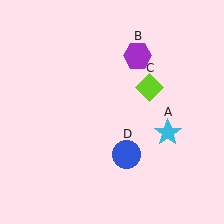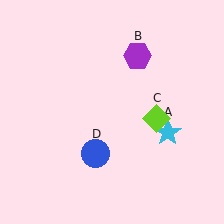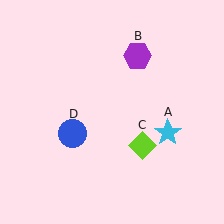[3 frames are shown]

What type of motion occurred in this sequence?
The lime diamond (object C), blue circle (object D) rotated clockwise around the center of the scene.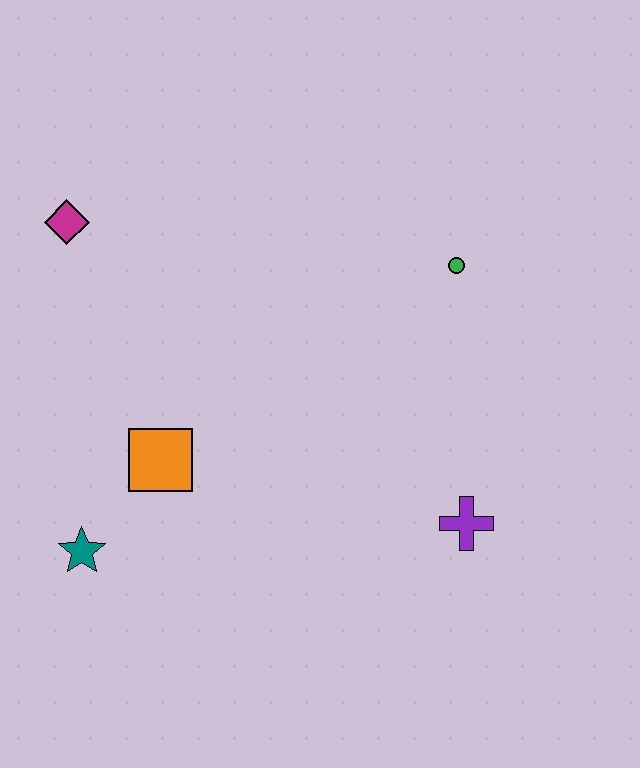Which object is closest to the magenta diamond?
The orange square is closest to the magenta diamond.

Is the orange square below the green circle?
Yes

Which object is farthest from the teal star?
The green circle is farthest from the teal star.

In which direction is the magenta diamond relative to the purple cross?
The magenta diamond is to the left of the purple cross.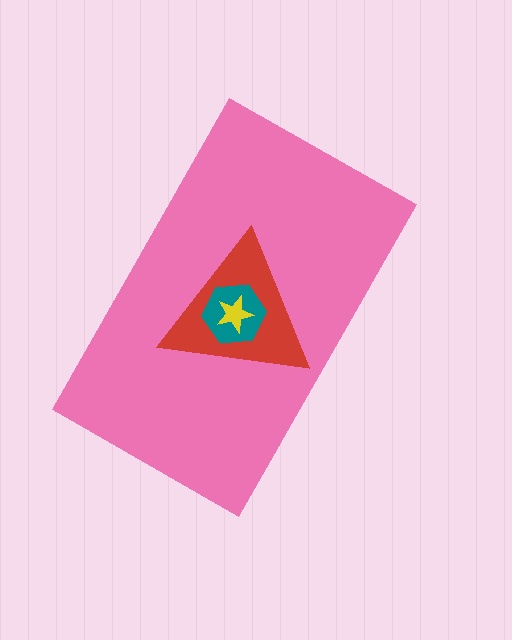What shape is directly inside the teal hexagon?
The yellow star.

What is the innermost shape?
The yellow star.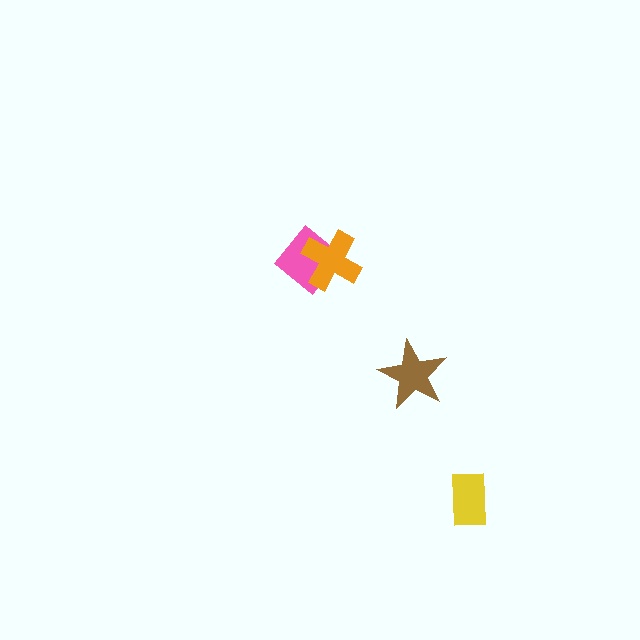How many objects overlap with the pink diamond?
1 object overlaps with the pink diamond.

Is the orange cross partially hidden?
No, no other shape covers it.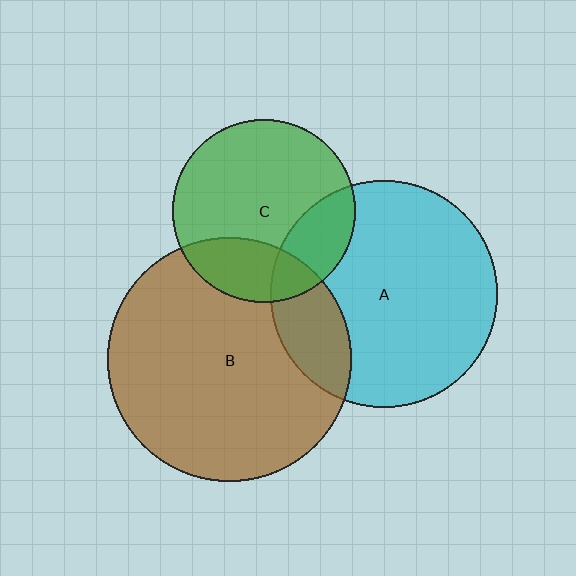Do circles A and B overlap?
Yes.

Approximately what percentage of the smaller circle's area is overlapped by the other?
Approximately 20%.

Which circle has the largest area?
Circle B (brown).